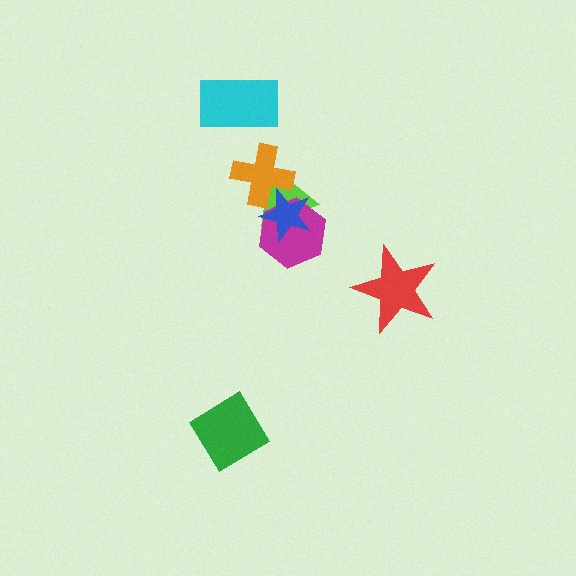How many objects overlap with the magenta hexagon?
2 objects overlap with the magenta hexagon.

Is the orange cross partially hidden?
Yes, it is partially covered by another shape.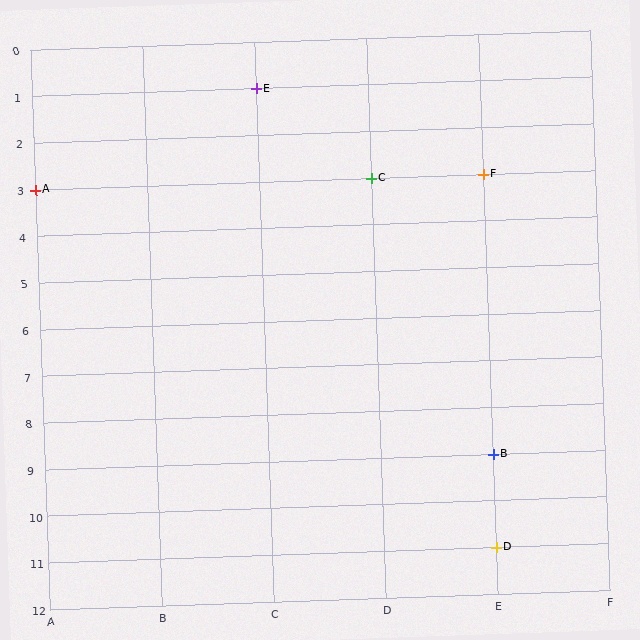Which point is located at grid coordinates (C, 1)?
Point E is at (C, 1).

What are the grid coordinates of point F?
Point F is at grid coordinates (E, 3).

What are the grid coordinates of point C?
Point C is at grid coordinates (D, 3).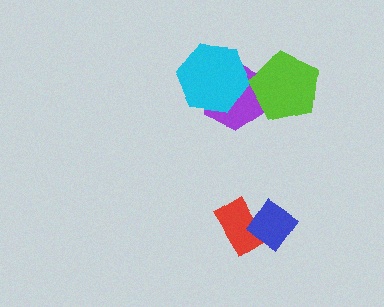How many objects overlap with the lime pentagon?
1 object overlaps with the lime pentagon.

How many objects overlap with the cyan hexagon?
1 object overlaps with the cyan hexagon.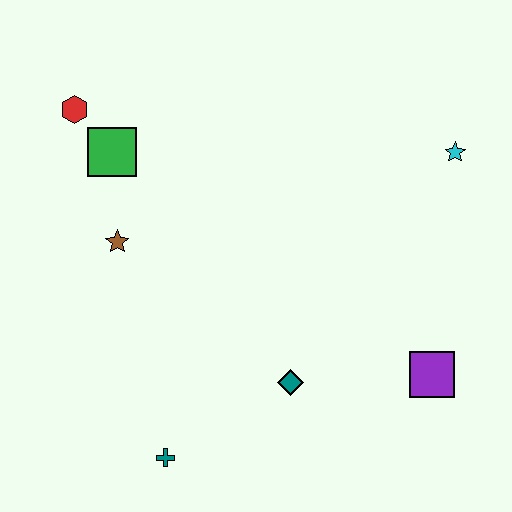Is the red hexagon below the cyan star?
No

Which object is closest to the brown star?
The green square is closest to the brown star.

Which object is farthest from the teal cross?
The cyan star is farthest from the teal cross.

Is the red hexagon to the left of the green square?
Yes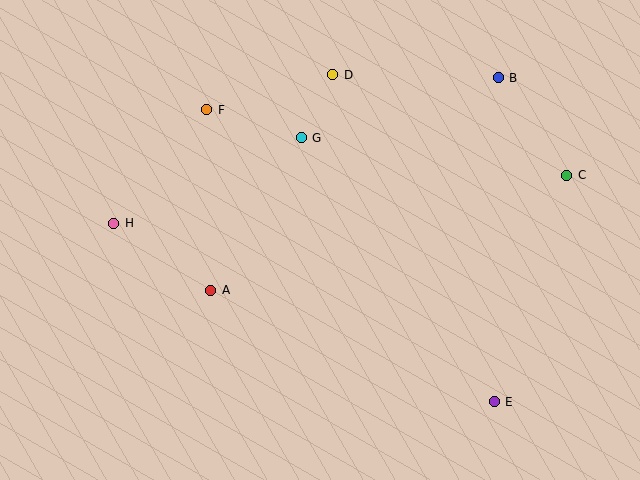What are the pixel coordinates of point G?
Point G is at (301, 138).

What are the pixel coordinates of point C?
Point C is at (567, 175).